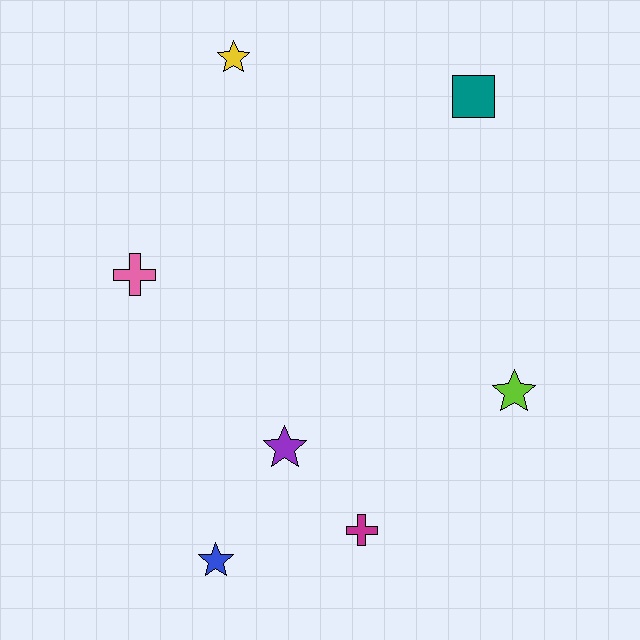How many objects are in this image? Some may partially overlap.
There are 7 objects.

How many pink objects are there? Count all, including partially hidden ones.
There is 1 pink object.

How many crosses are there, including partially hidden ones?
There are 2 crosses.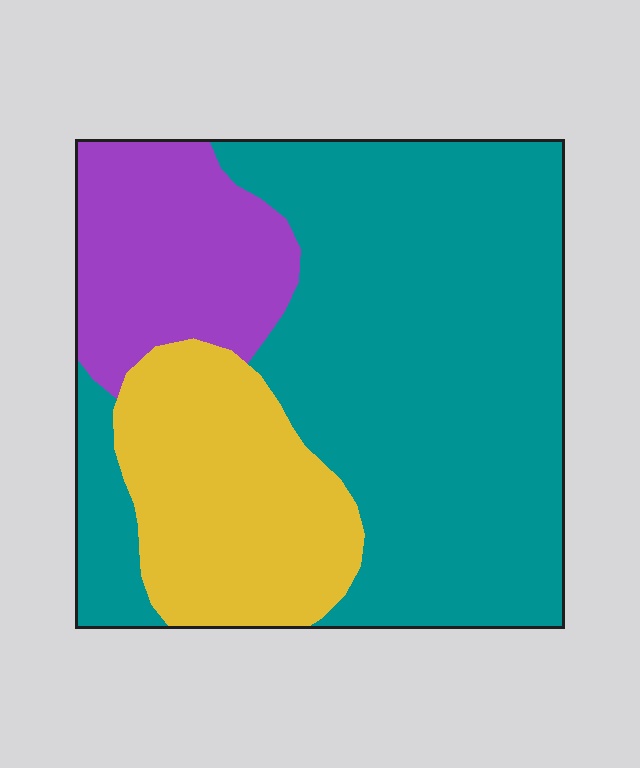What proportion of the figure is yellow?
Yellow covers around 20% of the figure.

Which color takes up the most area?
Teal, at roughly 60%.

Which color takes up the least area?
Purple, at roughly 20%.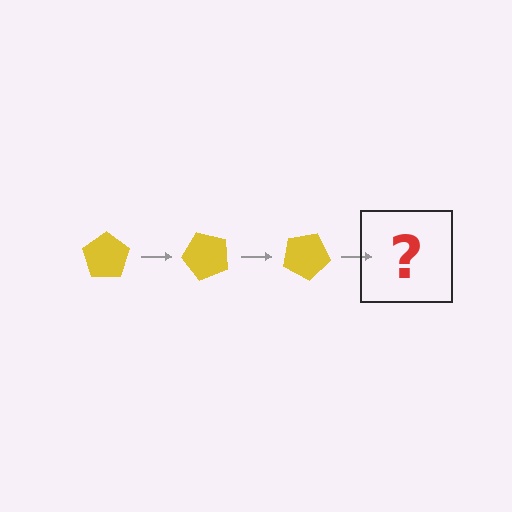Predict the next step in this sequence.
The next step is a yellow pentagon rotated 150 degrees.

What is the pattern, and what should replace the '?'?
The pattern is that the pentagon rotates 50 degrees each step. The '?' should be a yellow pentagon rotated 150 degrees.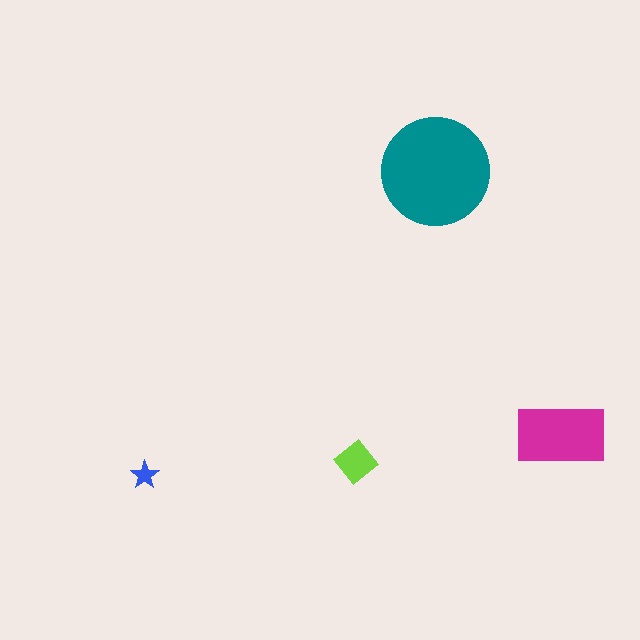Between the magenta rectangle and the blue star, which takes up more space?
The magenta rectangle.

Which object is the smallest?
The blue star.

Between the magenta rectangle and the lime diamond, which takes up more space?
The magenta rectangle.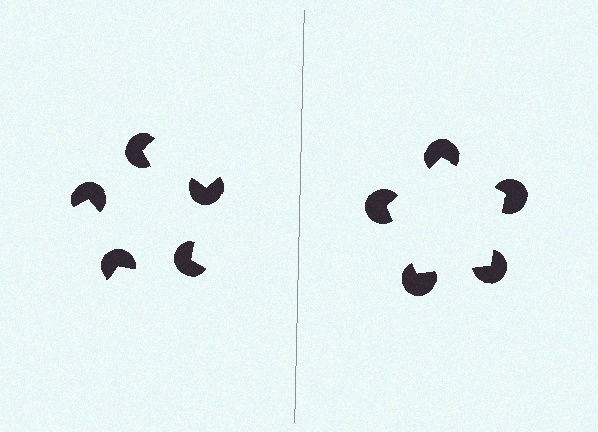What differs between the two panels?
The pac-man discs are positioned identically on both sides; only the wedge orientations differ. On the right they align to a pentagon; on the left they are misaligned.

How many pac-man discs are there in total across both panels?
10 — 5 on each side.